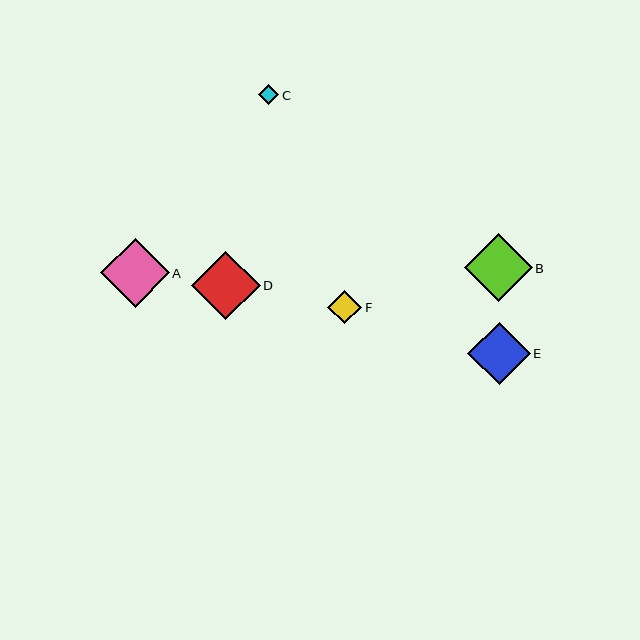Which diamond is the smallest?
Diamond C is the smallest with a size of approximately 21 pixels.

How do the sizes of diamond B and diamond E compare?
Diamond B and diamond E are approximately the same size.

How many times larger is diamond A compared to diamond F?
Diamond A is approximately 2.0 times the size of diamond F.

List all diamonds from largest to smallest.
From largest to smallest: D, A, B, E, F, C.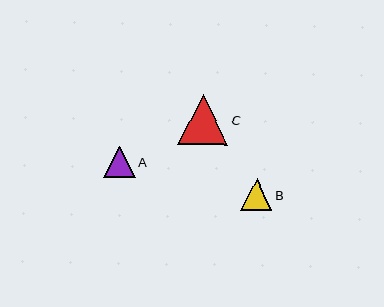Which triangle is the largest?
Triangle C is the largest with a size of approximately 50 pixels.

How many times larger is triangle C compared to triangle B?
Triangle C is approximately 1.6 times the size of triangle B.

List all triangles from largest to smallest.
From largest to smallest: C, A, B.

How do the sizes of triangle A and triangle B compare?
Triangle A and triangle B are approximately the same size.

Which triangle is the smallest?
Triangle B is the smallest with a size of approximately 31 pixels.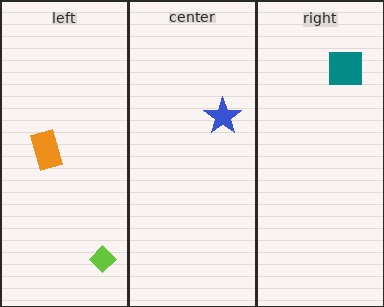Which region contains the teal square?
The right region.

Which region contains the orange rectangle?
The left region.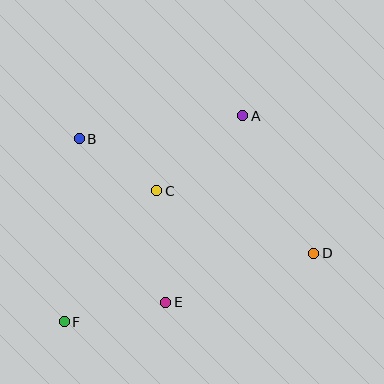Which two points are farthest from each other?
Points A and F are farthest from each other.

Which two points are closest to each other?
Points B and C are closest to each other.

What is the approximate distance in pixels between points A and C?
The distance between A and C is approximately 114 pixels.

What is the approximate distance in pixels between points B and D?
The distance between B and D is approximately 261 pixels.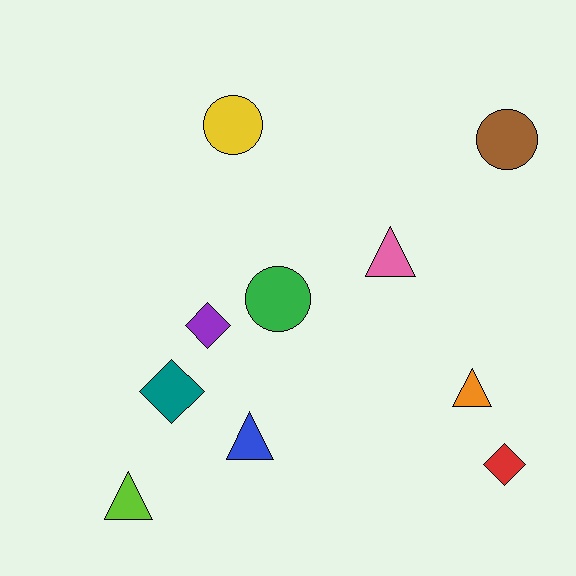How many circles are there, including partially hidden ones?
There are 3 circles.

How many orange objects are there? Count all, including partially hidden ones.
There is 1 orange object.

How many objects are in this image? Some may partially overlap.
There are 10 objects.